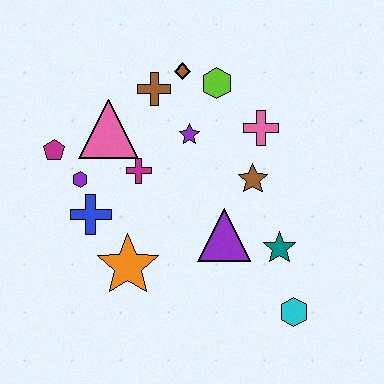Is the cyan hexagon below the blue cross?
Yes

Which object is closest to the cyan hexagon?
The teal star is closest to the cyan hexagon.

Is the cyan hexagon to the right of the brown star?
Yes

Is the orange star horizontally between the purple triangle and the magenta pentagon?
Yes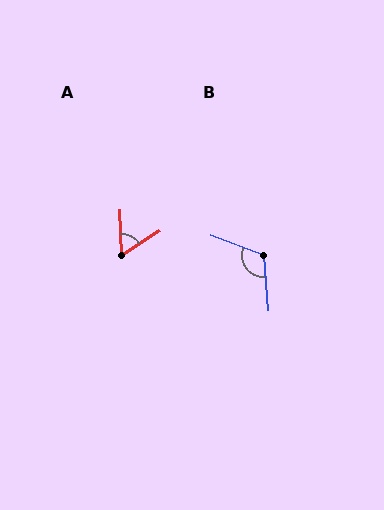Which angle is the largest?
B, at approximately 115 degrees.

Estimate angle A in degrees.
Approximately 59 degrees.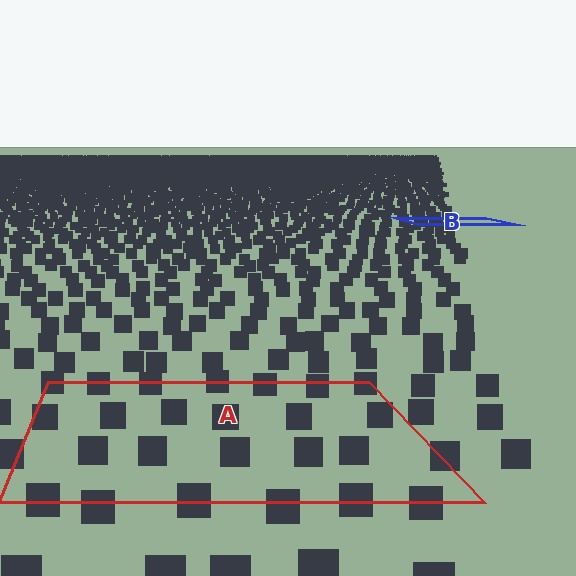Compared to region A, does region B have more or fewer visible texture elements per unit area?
Region B has more texture elements per unit area — they are packed more densely because it is farther away.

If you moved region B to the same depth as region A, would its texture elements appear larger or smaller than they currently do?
They would appear larger. At a closer depth, the same texture elements are projected at a bigger on-screen size.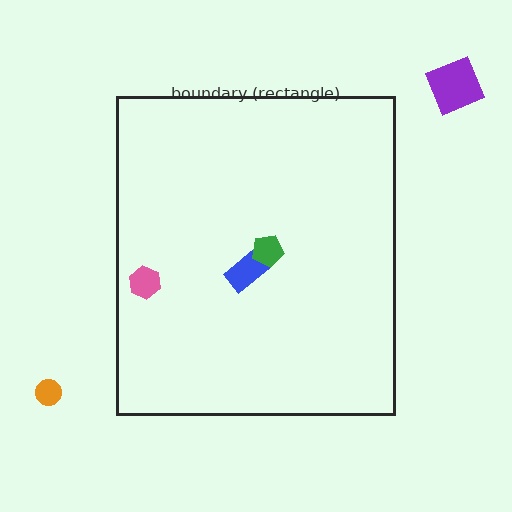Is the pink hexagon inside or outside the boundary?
Inside.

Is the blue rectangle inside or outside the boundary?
Inside.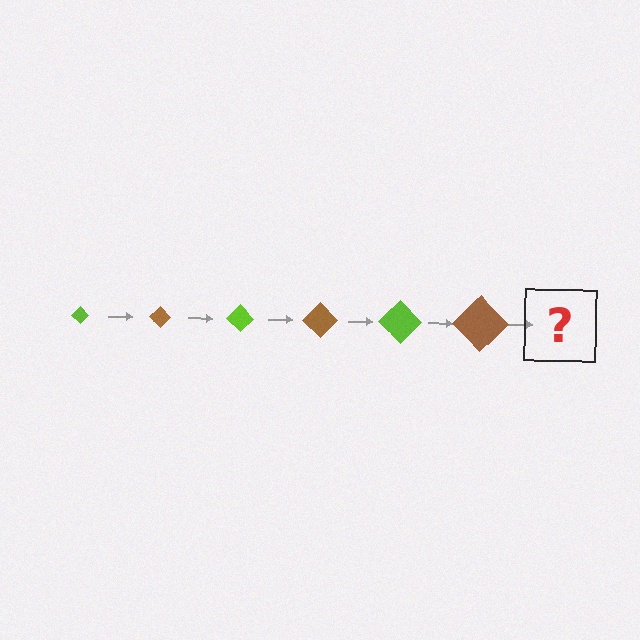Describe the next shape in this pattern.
It should be a lime diamond, larger than the previous one.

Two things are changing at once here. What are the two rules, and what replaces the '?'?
The two rules are that the diamond grows larger each step and the color cycles through lime and brown. The '?' should be a lime diamond, larger than the previous one.